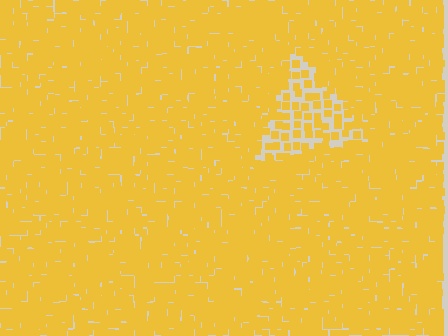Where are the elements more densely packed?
The elements are more densely packed outside the triangle boundary.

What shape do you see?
I see a triangle.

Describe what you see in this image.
The image contains small yellow elements arranged at two different densities. A triangle-shaped region is visible where the elements are less densely packed than the surrounding area.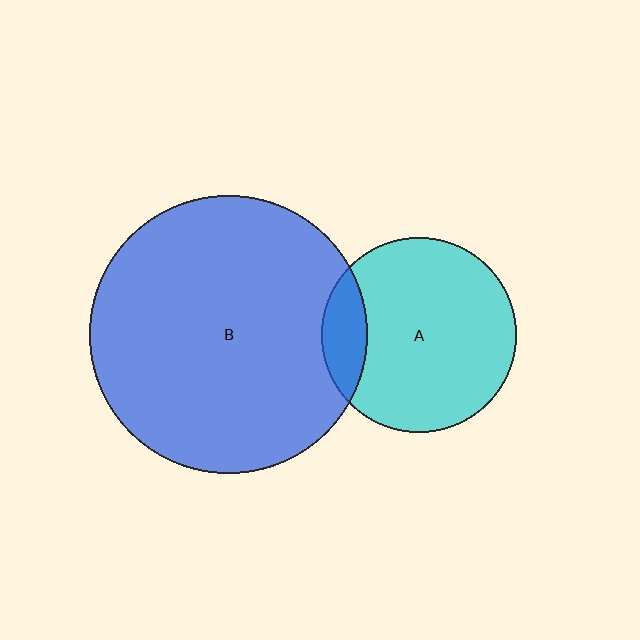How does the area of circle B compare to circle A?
Approximately 2.0 times.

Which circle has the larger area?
Circle B (blue).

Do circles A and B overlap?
Yes.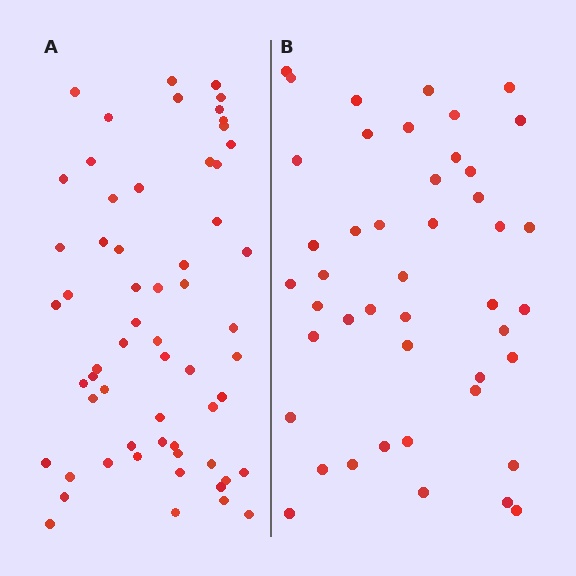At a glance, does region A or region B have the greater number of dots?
Region A (the left region) has more dots.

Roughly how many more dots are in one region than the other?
Region A has approximately 15 more dots than region B.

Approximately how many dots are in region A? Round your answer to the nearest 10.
About 60 dots.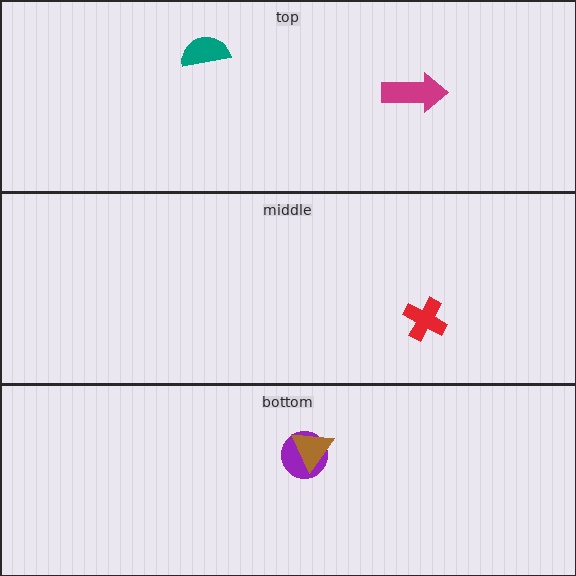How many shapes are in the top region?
2.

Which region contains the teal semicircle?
The top region.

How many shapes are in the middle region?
1.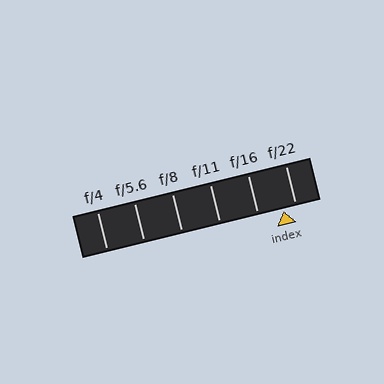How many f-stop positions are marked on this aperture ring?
There are 6 f-stop positions marked.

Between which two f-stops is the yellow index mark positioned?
The index mark is between f/16 and f/22.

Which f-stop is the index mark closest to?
The index mark is closest to f/22.